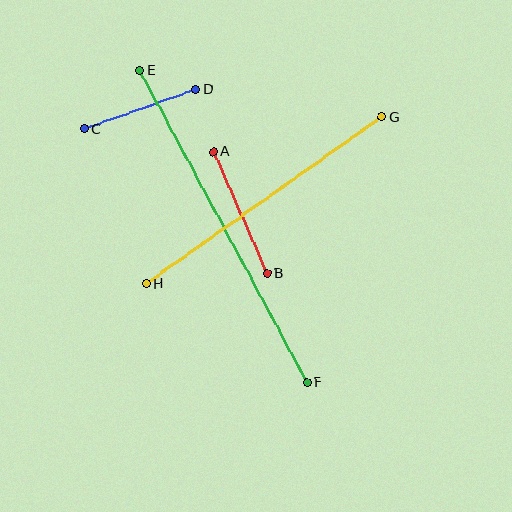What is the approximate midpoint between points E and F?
The midpoint is at approximately (223, 226) pixels.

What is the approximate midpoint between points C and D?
The midpoint is at approximately (140, 109) pixels.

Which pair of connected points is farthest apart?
Points E and F are farthest apart.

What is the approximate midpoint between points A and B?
The midpoint is at approximately (240, 212) pixels.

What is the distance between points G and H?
The distance is approximately 289 pixels.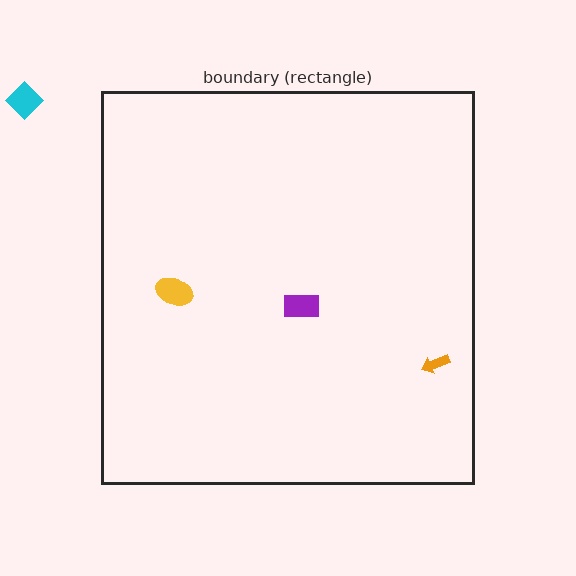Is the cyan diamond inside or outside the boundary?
Outside.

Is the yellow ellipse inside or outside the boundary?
Inside.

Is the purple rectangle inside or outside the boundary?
Inside.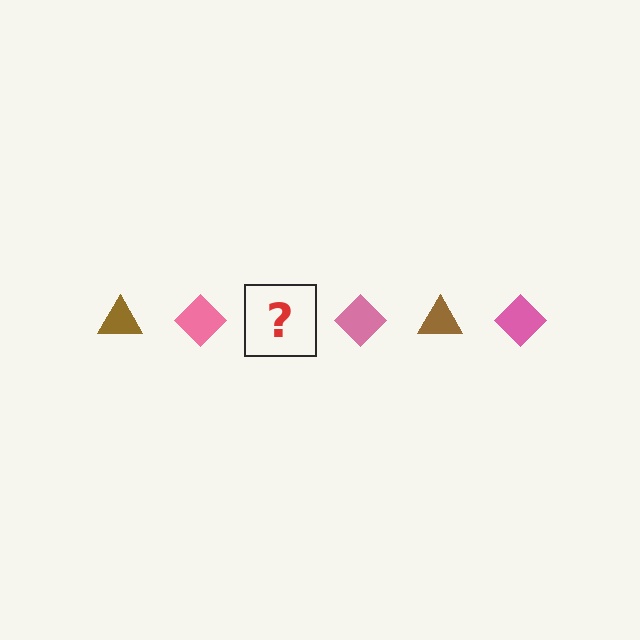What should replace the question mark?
The question mark should be replaced with a brown triangle.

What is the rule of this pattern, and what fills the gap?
The rule is that the pattern alternates between brown triangle and pink diamond. The gap should be filled with a brown triangle.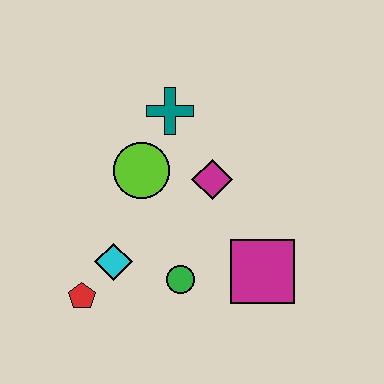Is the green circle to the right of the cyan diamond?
Yes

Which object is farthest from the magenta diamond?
The red pentagon is farthest from the magenta diamond.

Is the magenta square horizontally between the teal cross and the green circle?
No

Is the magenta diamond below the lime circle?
Yes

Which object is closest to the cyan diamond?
The red pentagon is closest to the cyan diamond.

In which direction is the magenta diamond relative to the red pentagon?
The magenta diamond is to the right of the red pentagon.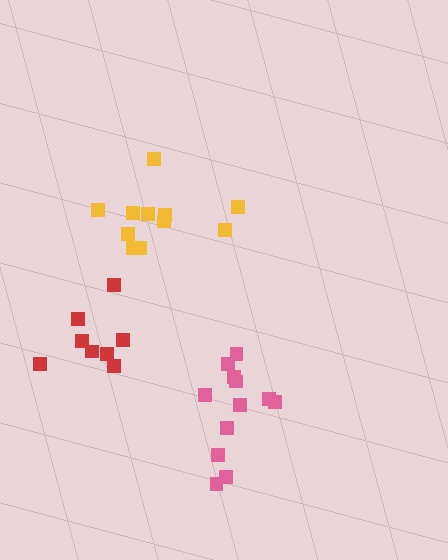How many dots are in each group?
Group 1: 8 dots, Group 2: 11 dots, Group 3: 12 dots (31 total).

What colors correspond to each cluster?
The clusters are colored: red, yellow, pink.